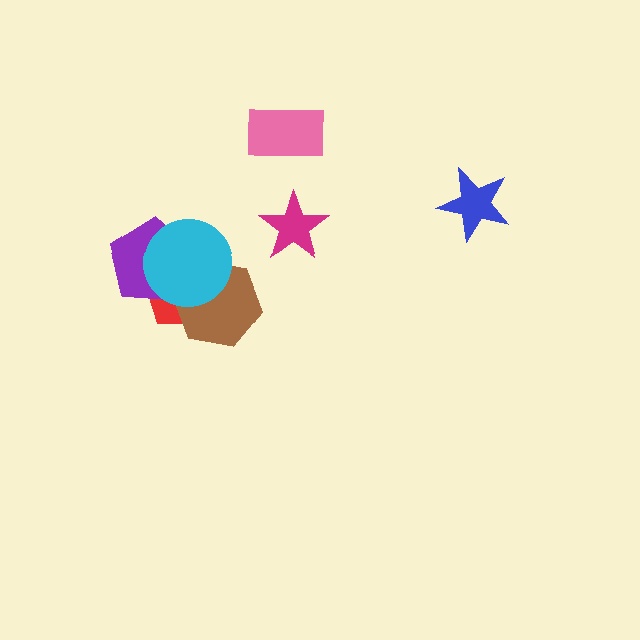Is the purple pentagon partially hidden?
Yes, it is partially covered by another shape.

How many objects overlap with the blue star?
0 objects overlap with the blue star.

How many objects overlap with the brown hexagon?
3 objects overlap with the brown hexagon.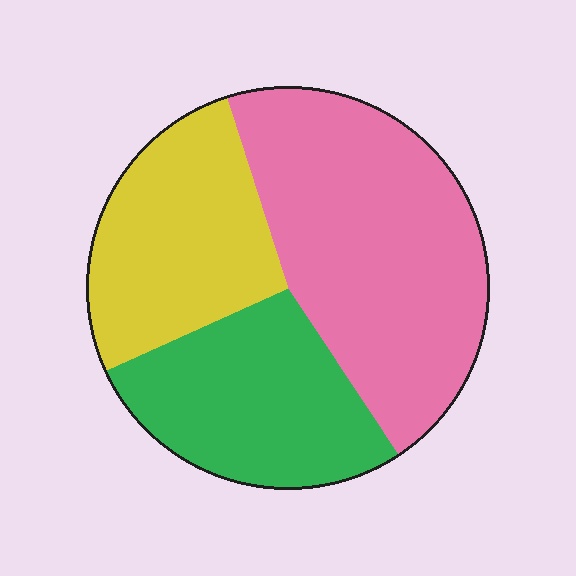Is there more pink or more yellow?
Pink.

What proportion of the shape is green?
Green takes up about one quarter (1/4) of the shape.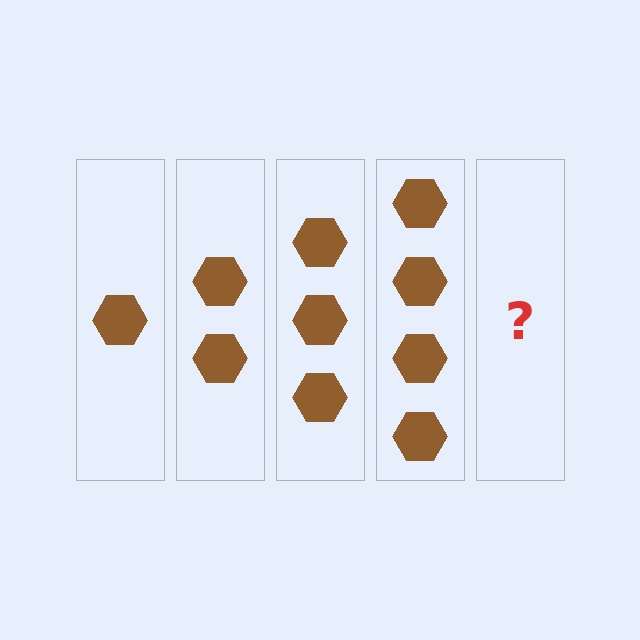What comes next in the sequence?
The next element should be 5 hexagons.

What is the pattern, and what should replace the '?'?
The pattern is that each step adds one more hexagon. The '?' should be 5 hexagons.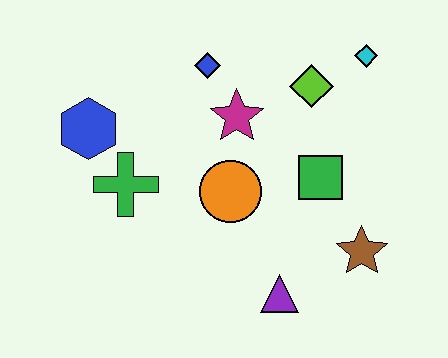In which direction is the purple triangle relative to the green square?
The purple triangle is below the green square.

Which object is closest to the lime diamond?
The cyan diamond is closest to the lime diamond.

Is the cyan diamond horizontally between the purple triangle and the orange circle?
No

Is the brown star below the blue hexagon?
Yes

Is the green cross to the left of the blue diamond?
Yes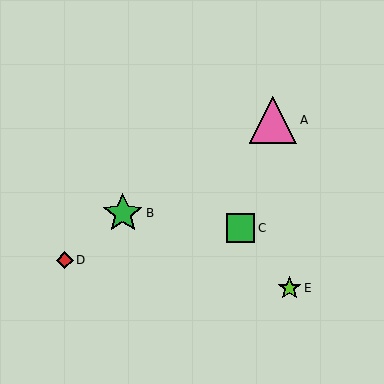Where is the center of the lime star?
The center of the lime star is at (290, 288).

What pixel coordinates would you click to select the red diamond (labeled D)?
Click at (65, 260) to select the red diamond D.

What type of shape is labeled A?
Shape A is a pink triangle.